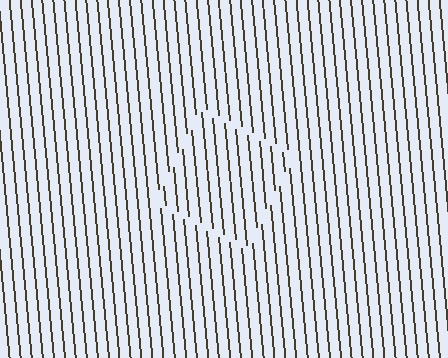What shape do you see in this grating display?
An illusory square. The interior of the shape contains the same grating, shifted by half a period — the contour is defined by the phase discontinuity where line-ends from the inner and outer gratings abut.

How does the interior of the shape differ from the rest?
The interior of the shape contains the same grating, shifted by half a period — the contour is defined by the phase discontinuity where line-ends from the inner and outer gratings abut.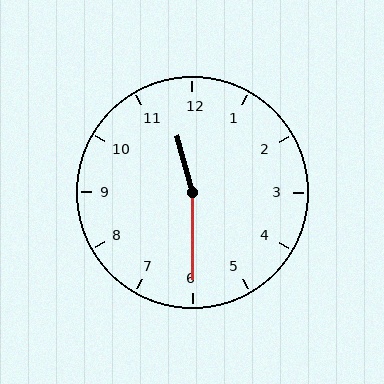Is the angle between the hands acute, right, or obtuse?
It is obtuse.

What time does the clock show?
11:30.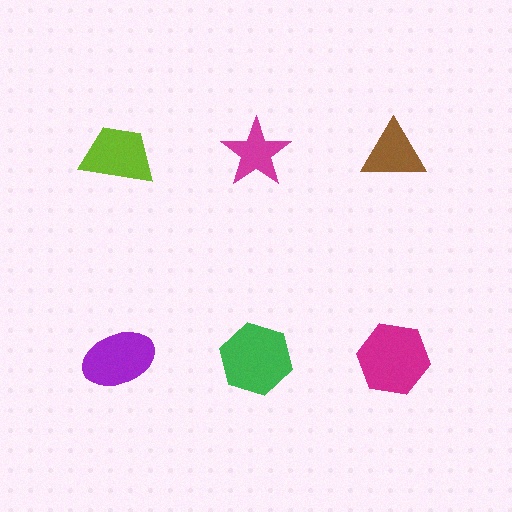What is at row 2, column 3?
A magenta hexagon.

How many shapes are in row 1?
3 shapes.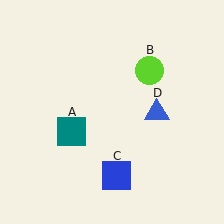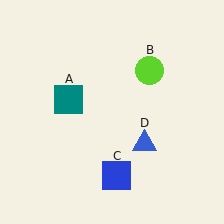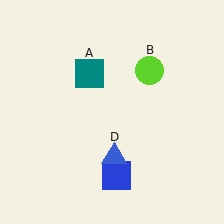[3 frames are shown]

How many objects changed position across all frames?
2 objects changed position: teal square (object A), blue triangle (object D).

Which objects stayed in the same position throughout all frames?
Lime circle (object B) and blue square (object C) remained stationary.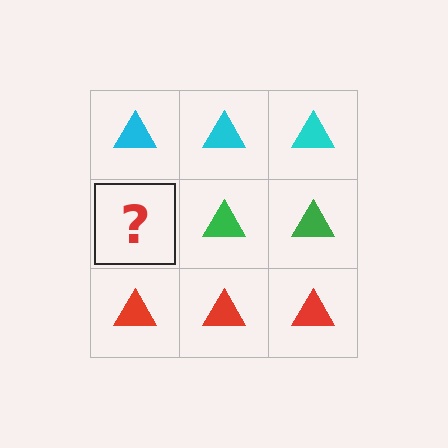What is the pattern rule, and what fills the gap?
The rule is that each row has a consistent color. The gap should be filled with a green triangle.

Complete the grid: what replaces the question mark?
The question mark should be replaced with a green triangle.